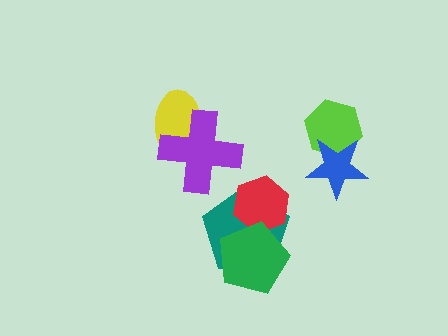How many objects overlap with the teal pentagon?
2 objects overlap with the teal pentagon.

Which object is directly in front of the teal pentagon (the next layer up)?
The red hexagon is directly in front of the teal pentagon.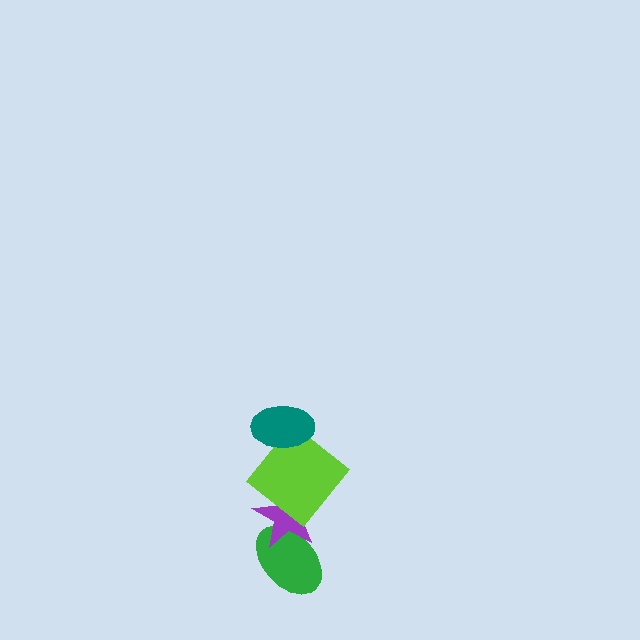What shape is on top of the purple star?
The lime diamond is on top of the purple star.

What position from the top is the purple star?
The purple star is 3rd from the top.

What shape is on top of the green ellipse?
The purple star is on top of the green ellipse.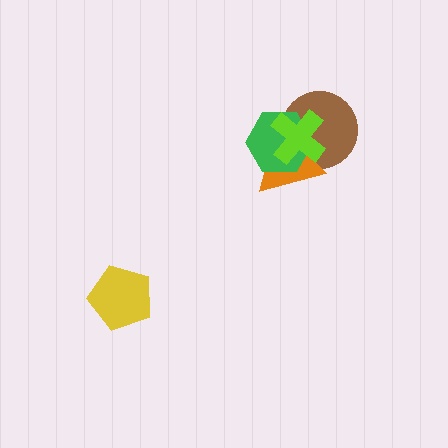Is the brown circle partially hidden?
Yes, it is partially covered by another shape.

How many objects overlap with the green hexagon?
3 objects overlap with the green hexagon.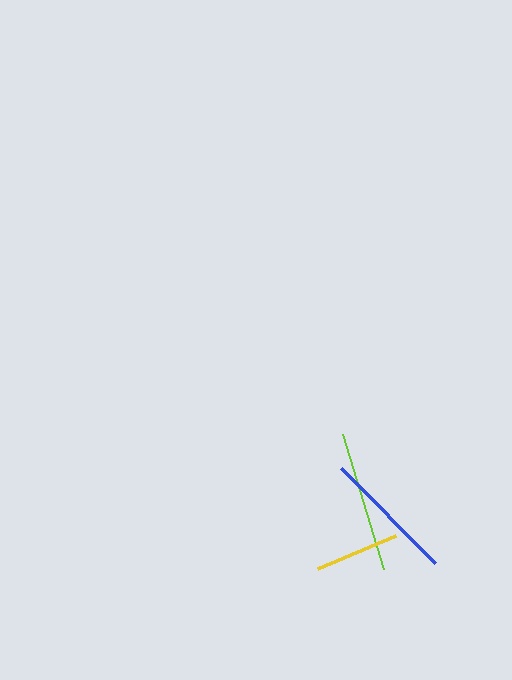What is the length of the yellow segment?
The yellow segment is approximately 84 pixels long.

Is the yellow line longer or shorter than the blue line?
The blue line is longer than the yellow line.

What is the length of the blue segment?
The blue segment is approximately 134 pixels long.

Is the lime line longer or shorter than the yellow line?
The lime line is longer than the yellow line.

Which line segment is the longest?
The lime line is the longest at approximately 141 pixels.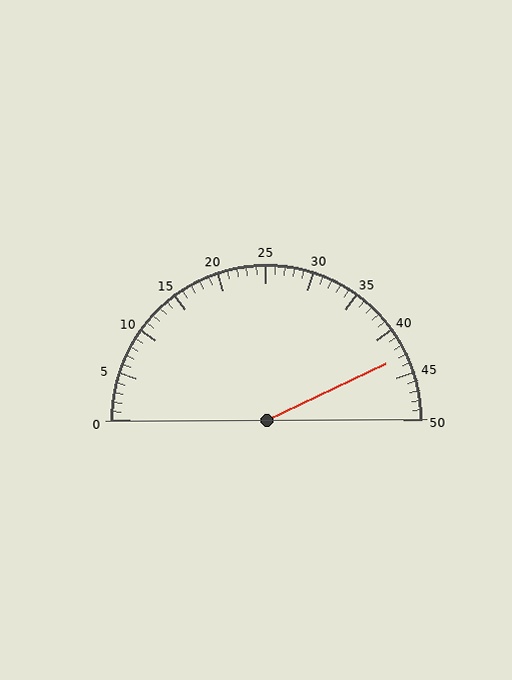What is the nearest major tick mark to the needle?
The nearest major tick mark is 45.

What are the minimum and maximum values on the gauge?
The gauge ranges from 0 to 50.